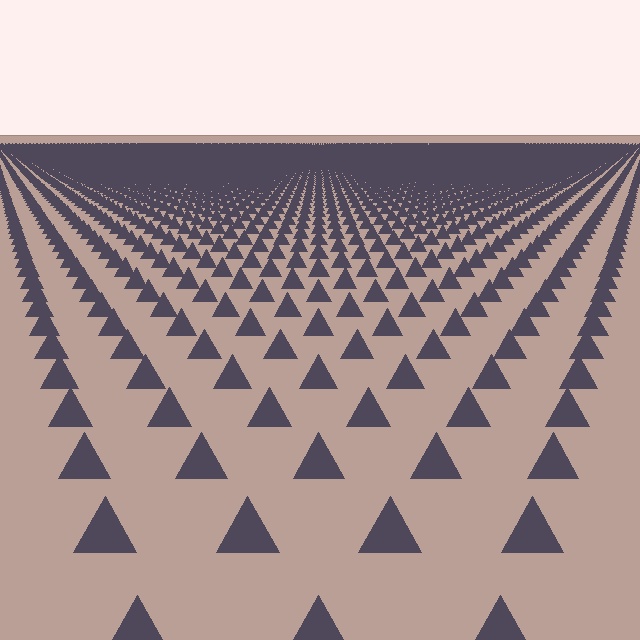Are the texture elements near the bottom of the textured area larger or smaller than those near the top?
Larger. Near the bottom, elements are closer to the viewer and appear at a bigger on-screen size.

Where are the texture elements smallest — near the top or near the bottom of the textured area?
Near the top.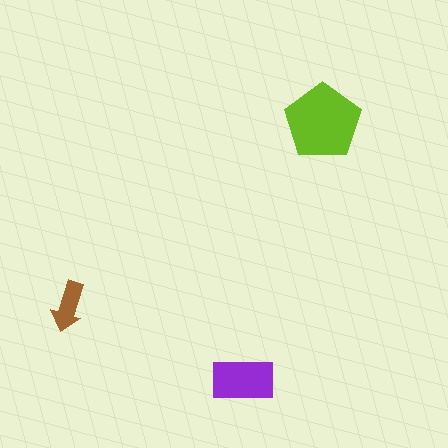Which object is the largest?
The lime pentagon.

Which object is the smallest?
The brown arrow.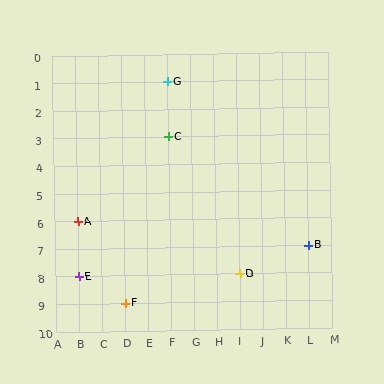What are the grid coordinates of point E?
Point E is at grid coordinates (B, 8).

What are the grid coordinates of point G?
Point G is at grid coordinates (F, 1).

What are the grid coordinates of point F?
Point F is at grid coordinates (D, 9).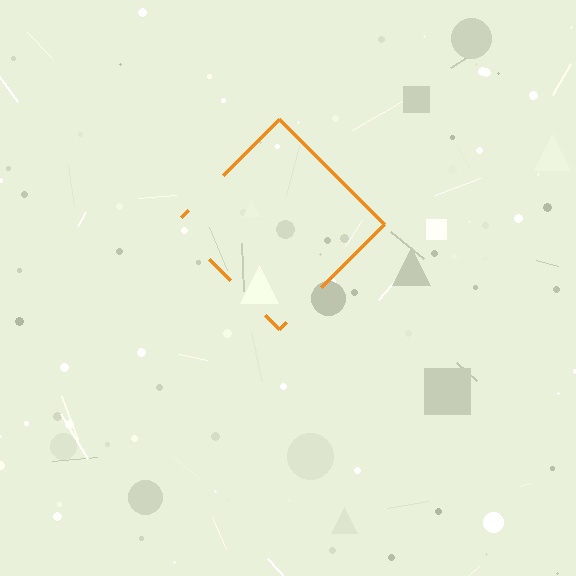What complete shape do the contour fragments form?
The contour fragments form a diamond.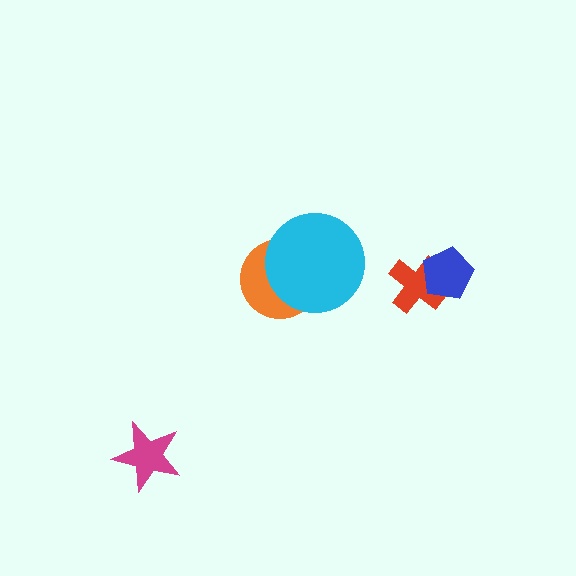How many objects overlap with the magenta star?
0 objects overlap with the magenta star.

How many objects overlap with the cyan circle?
1 object overlaps with the cyan circle.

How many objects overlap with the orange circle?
1 object overlaps with the orange circle.